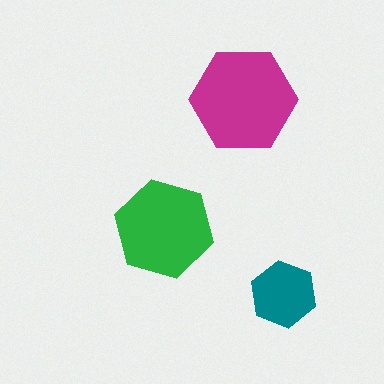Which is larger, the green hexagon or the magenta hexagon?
The magenta one.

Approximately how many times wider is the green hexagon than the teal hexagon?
About 1.5 times wider.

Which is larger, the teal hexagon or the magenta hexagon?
The magenta one.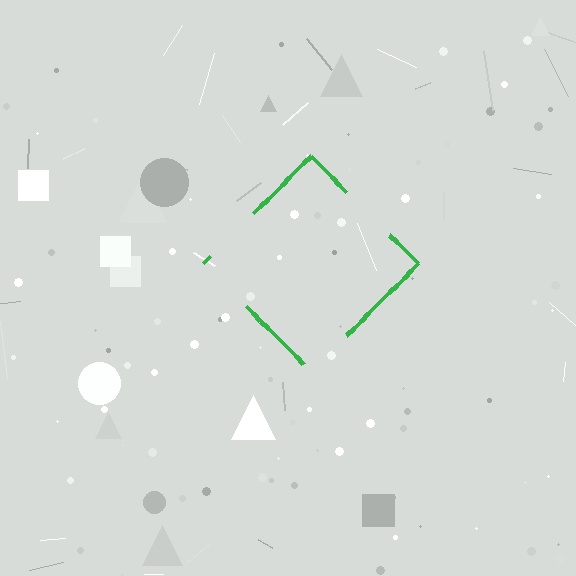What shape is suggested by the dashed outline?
The dashed outline suggests a diamond.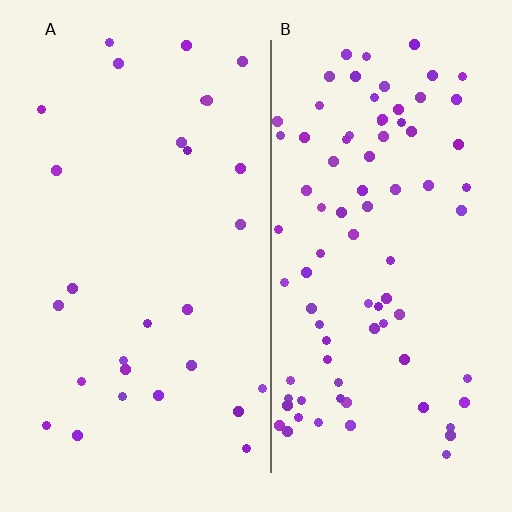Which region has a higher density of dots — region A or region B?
B (the right).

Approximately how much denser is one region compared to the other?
Approximately 3.0× — region B over region A.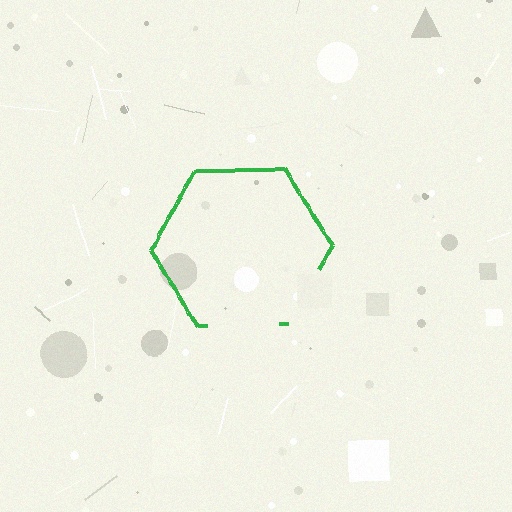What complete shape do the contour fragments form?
The contour fragments form a hexagon.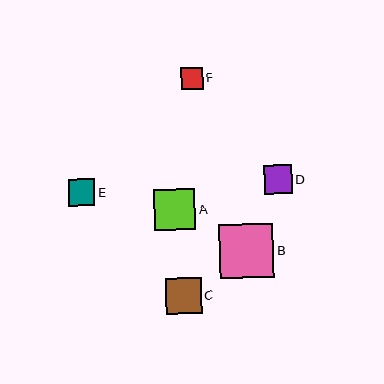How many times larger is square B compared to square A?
Square B is approximately 1.3 times the size of square A.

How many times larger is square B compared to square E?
Square B is approximately 2.0 times the size of square E.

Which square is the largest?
Square B is the largest with a size of approximately 54 pixels.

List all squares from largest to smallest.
From largest to smallest: B, A, C, D, E, F.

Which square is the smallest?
Square F is the smallest with a size of approximately 22 pixels.